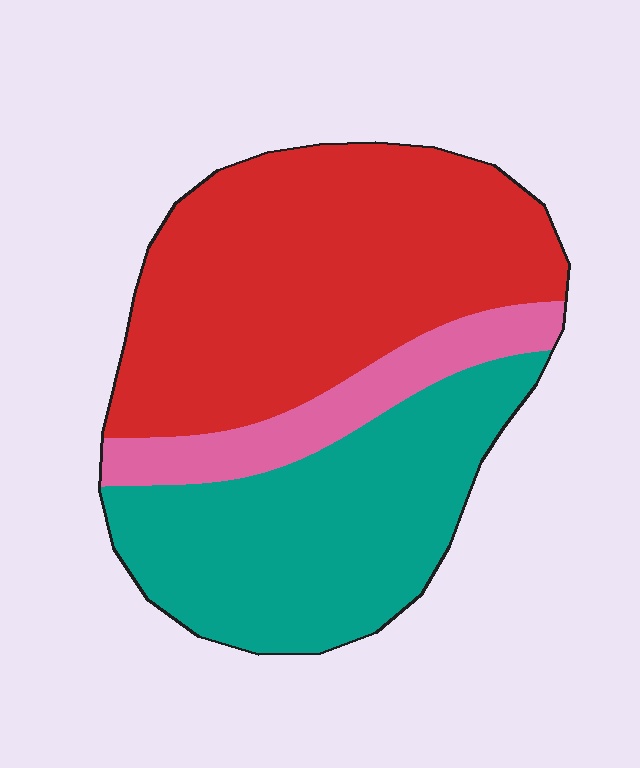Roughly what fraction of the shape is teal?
Teal takes up between a quarter and a half of the shape.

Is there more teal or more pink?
Teal.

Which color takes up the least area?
Pink, at roughly 15%.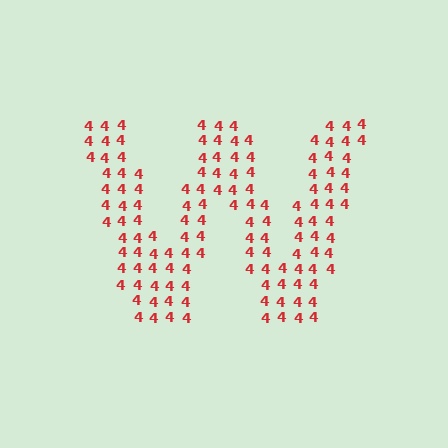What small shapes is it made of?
It is made of small digit 4's.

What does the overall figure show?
The overall figure shows the letter W.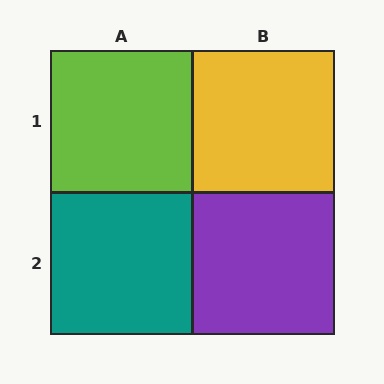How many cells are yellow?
1 cell is yellow.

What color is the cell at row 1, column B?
Yellow.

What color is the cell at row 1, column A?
Lime.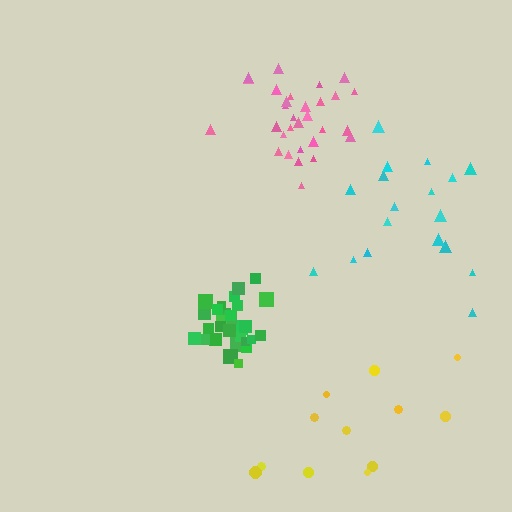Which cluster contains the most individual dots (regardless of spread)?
Green (31).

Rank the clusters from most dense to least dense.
green, pink, cyan, yellow.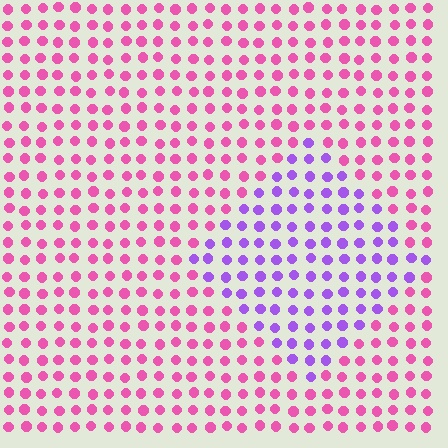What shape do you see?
I see a diamond.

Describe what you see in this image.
The image is filled with small pink elements in a uniform arrangement. A diamond-shaped region is visible where the elements are tinted to a slightly different hue, forming a subtle color boundary.